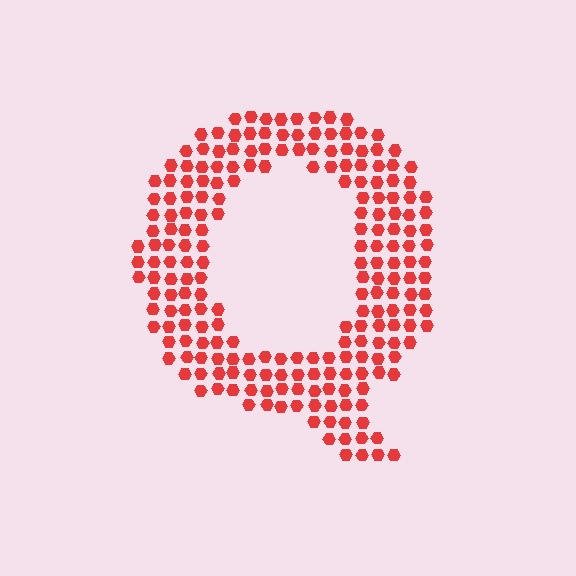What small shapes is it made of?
It is made of small hexagons.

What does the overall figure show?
The overall figure shows the letter Q.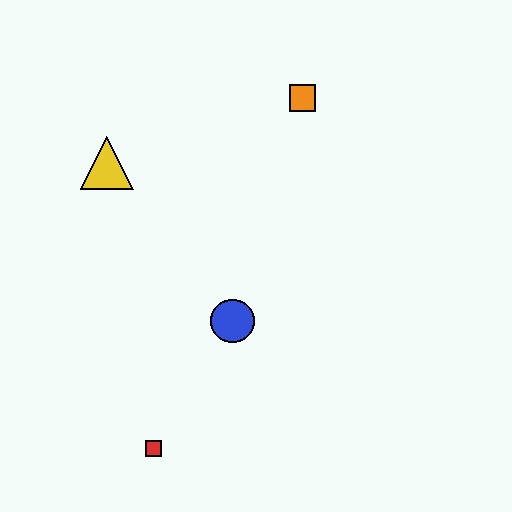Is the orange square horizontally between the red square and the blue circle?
No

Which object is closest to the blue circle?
The red square is closest to the blue circle.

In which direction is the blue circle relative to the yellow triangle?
The blue circle is below the yellow triangle.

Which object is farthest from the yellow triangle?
The red square is farthest from the yellow triangle.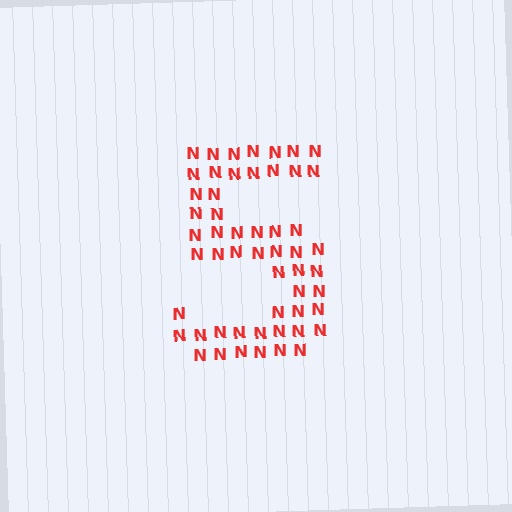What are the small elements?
The small elements are letter N's.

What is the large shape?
The large shape is the digit 5.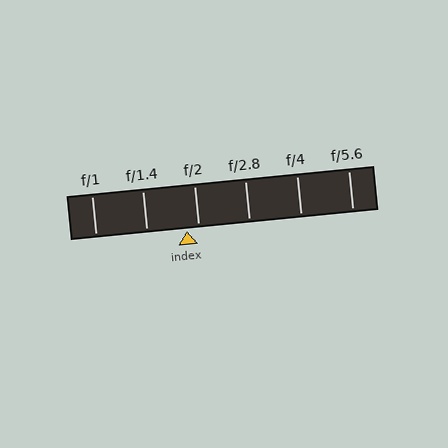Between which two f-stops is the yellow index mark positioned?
The index mark is between f/1.4 and f/2.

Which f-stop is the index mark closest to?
The index mark is closest to f/2.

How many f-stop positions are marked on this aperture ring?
There are 6 f-stop positions marked.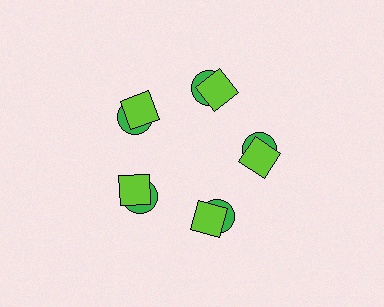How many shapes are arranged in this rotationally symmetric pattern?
There are 10 shapes, arranged in 5 groups of 2.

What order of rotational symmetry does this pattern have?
This pattern has 5-fold rotational symmetry.